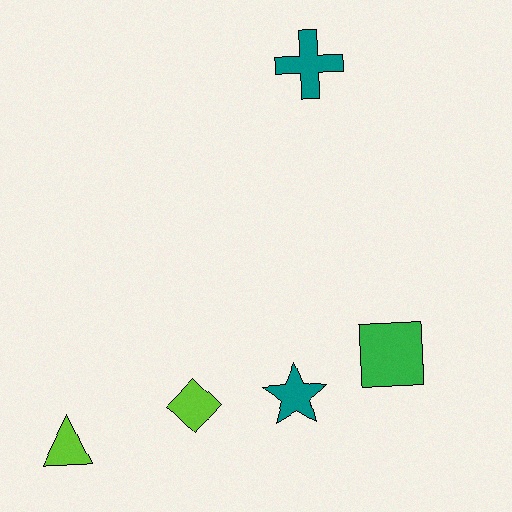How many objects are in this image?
There are 5 objects.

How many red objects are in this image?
There are no red objects.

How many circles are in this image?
There are no circles.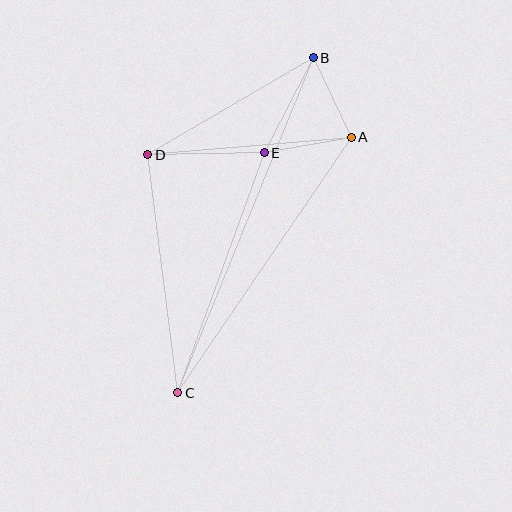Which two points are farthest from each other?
Points B and C are farthest from each other.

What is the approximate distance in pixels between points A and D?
The distance between A and D is approximately 204 pixels.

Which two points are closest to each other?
Points A and E are closest to each other.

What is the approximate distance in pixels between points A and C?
The distance between A and C is approximately 309 pixels.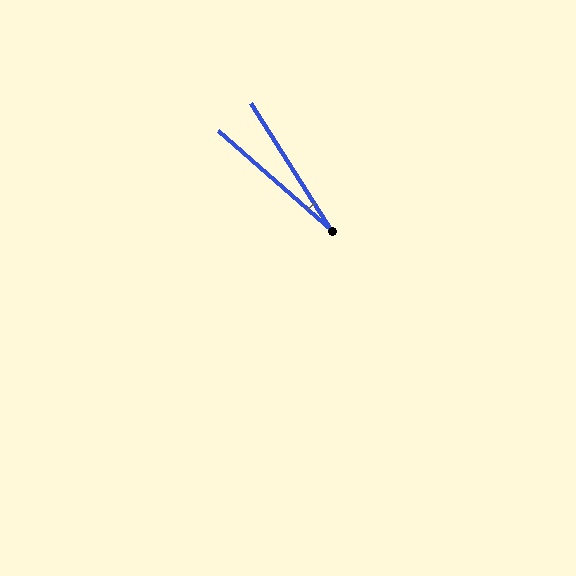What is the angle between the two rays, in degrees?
Approximately 17 degrees.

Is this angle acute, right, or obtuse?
It is acute.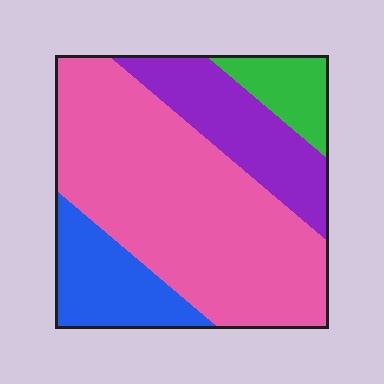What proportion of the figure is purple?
Purple takes up about one fifth (1/5) of the figure.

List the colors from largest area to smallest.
From largest to smallest: pink, purple, blue, green.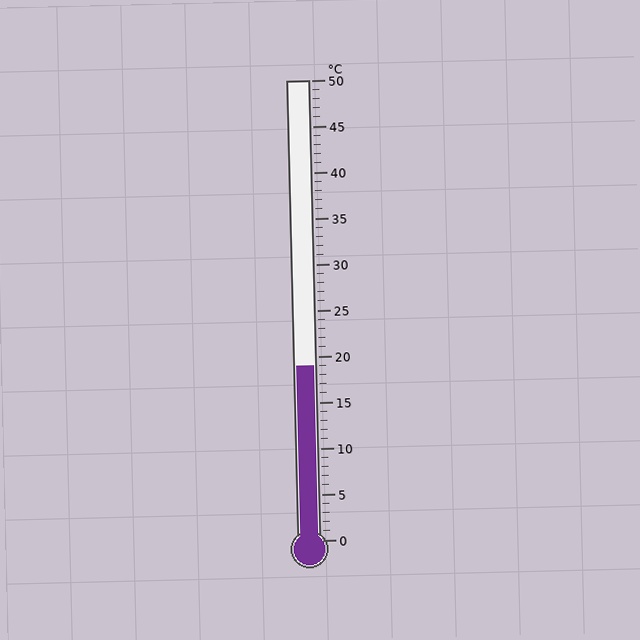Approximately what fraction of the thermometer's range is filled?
The thermometer is filled to approximately 40% of its range.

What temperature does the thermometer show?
The thermometer shows approximately 19°C.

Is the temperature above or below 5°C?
The temperature is above 5°C.